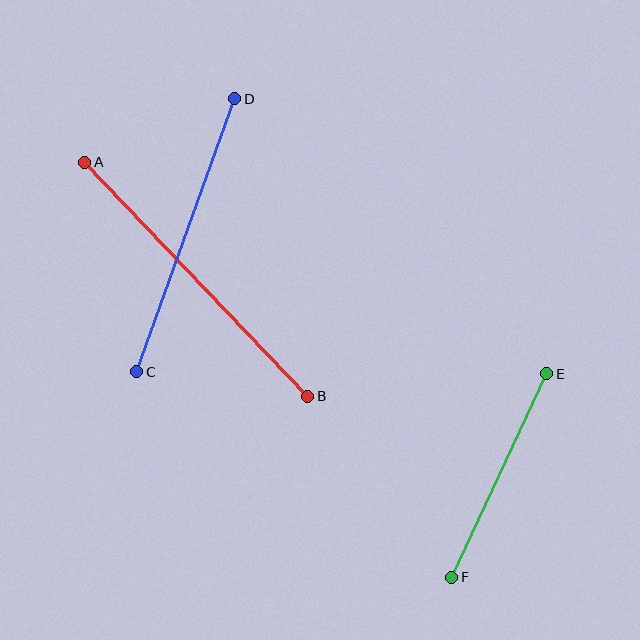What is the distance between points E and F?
The distance is approximately 225 pixels.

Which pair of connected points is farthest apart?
Points A and B are farthest apart.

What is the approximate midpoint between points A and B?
The midpoint is at approximately (196, 279) pixels.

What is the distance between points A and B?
The distance is approximately 324 pixels.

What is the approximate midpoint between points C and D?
The midpoint is at approximately (186, 235) pixels.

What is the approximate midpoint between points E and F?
The midpoint is at approximately (499, 476) pixels.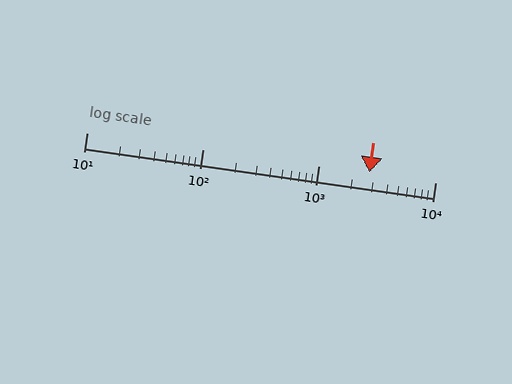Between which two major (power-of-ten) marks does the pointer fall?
The pointer is between 1000 and 10000.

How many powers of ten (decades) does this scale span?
The scale spans 3 decades, from 10 to 10000.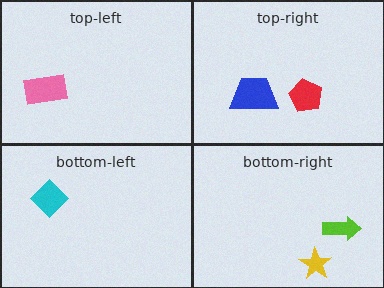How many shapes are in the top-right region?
2.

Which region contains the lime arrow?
The bottom-right region.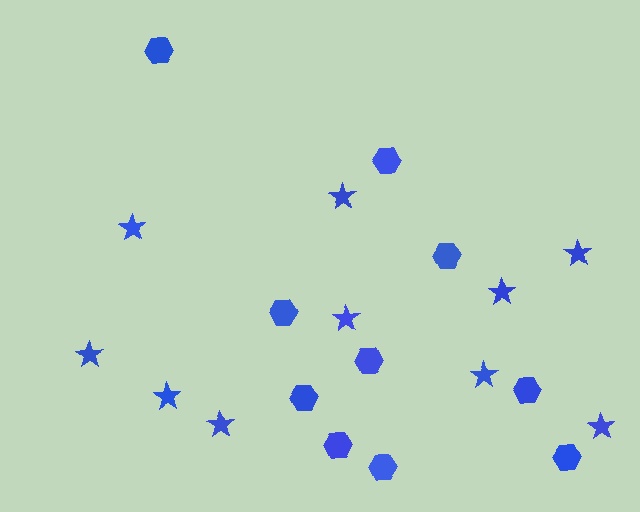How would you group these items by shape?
There are 2 groups: one group of stars (10) and one group of hexagons (10).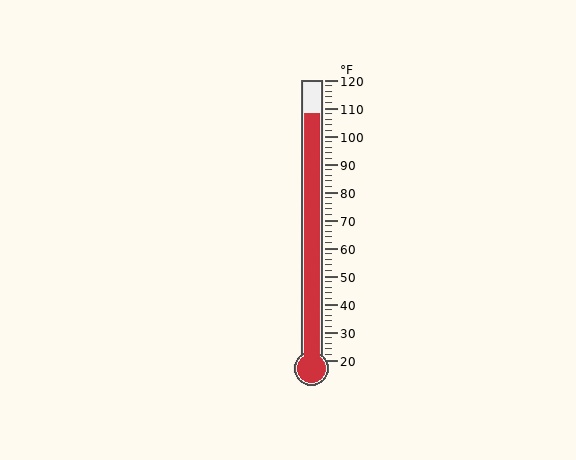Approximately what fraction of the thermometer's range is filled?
The thermometer is filled to approximately 90% of its range.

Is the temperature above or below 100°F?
The temperature is above 100°F.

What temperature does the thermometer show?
The thermometer shows approximately 108°F.